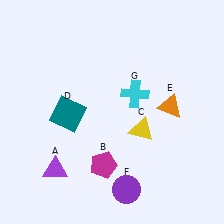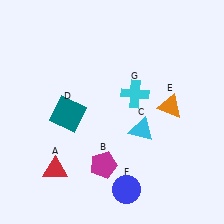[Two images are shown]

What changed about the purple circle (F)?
In Image 1, F is purple. In Image 2, it changed to blue.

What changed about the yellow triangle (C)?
In Image 1, C is yellow. In Image 2, it changed to cyan.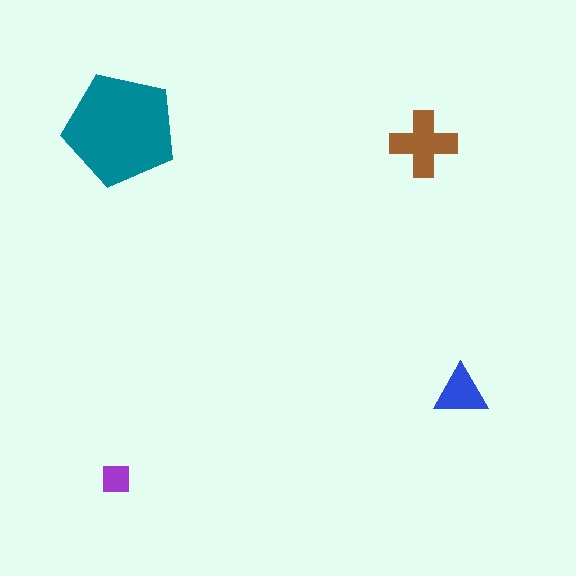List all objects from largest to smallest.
The teal pentagon, the brown cross, the blue triangle, the purple square.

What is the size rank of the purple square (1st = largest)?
4th.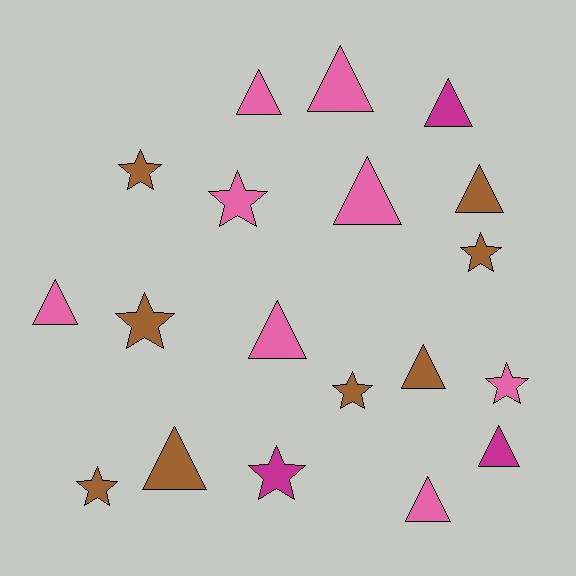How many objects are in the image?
There are 19 objects.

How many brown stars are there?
There are 5 brown stars.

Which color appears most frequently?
Pink, with 8 objects.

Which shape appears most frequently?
Triangle, with 11 objects.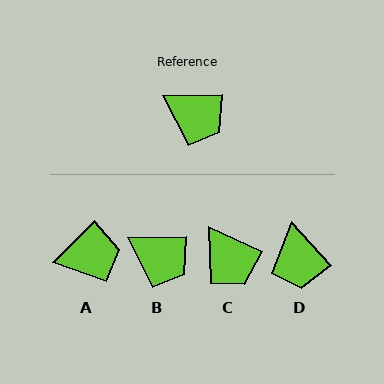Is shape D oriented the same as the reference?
No, it is off by about 48 degrees.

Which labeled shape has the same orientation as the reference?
B.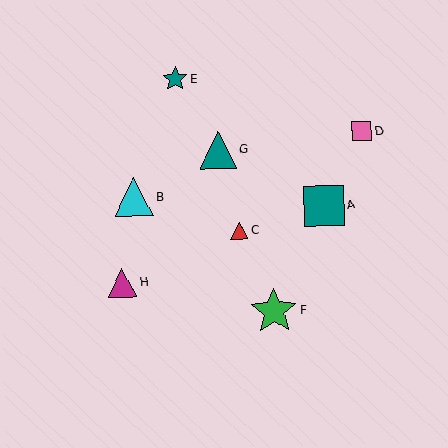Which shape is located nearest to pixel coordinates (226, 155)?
The teal triangle (labeled G) at (218, 150) is nearest to that location.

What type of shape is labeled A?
Shape A is a teal square.